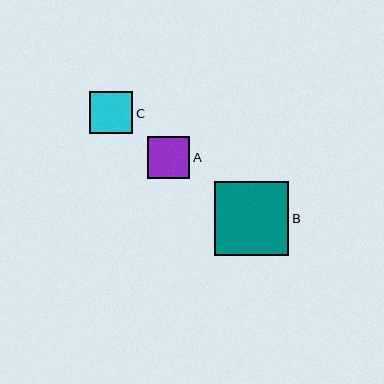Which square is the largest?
Square B is the largest with a size of approximately 74 pixels.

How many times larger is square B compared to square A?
Square B is approximately 1.8 times the size of square A.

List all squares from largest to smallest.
From largest to smallest: B, C, A.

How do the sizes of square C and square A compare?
Square C and square A are approximately the same size.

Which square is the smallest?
Square A is the smallest with a size of approximately 42 pixels.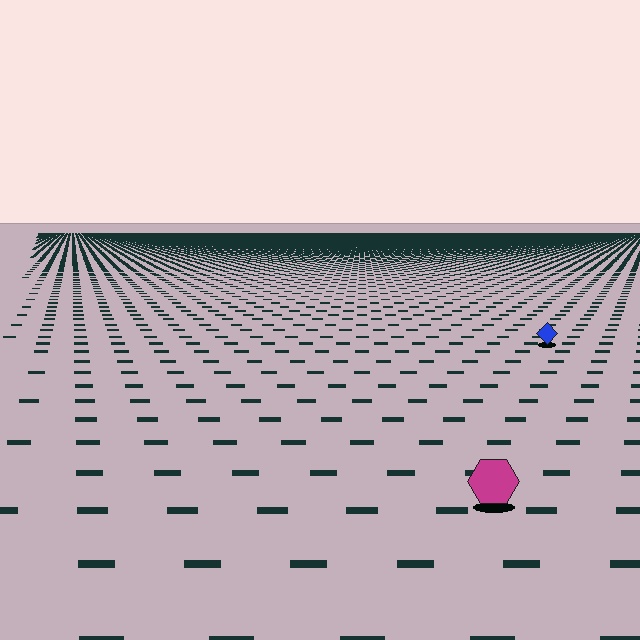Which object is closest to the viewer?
The magenta hexagon is closest. The texture marks near it are larger and more spread out.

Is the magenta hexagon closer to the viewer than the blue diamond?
Yes. The magenta hexagon is closer — you can tell from the texture gradient: the ground texture is coarser near it.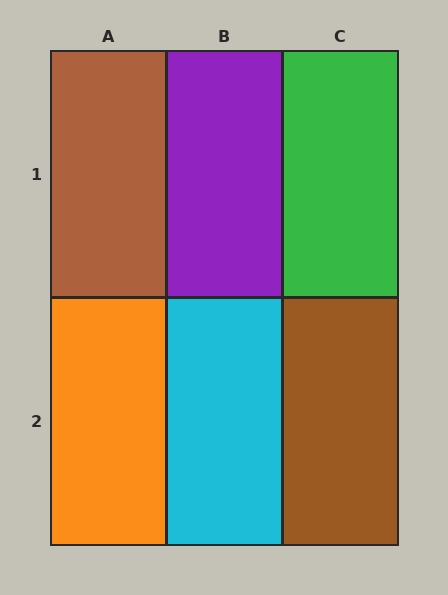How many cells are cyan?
1 cell is cyan.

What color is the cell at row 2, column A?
Orange.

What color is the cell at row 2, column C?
Brown.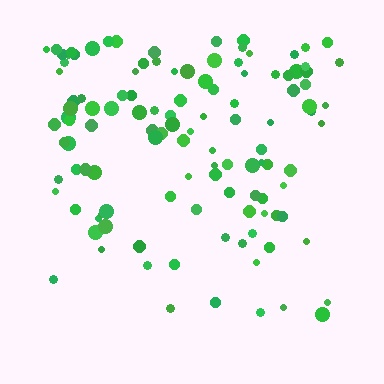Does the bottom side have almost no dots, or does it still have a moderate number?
Still a moderate number, just noticeably fewer than the top.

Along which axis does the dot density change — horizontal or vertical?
Vertical.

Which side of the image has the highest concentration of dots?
The top.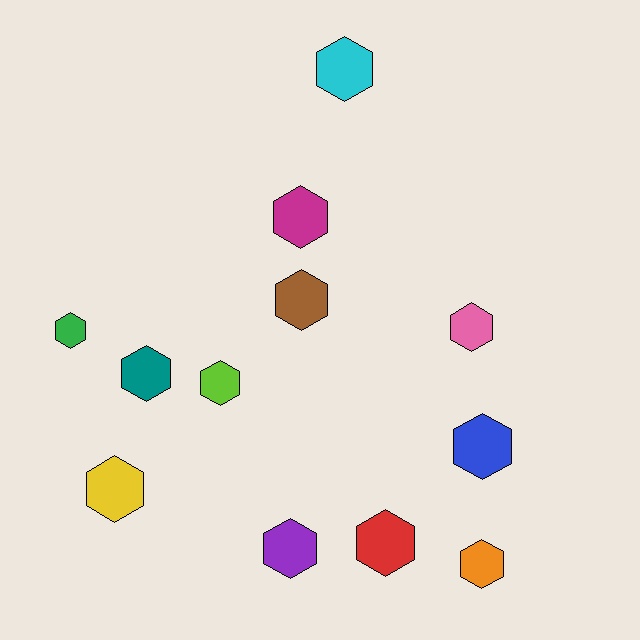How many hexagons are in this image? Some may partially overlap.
There are 12 hexagons.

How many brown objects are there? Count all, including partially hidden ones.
There is 1 brown object.